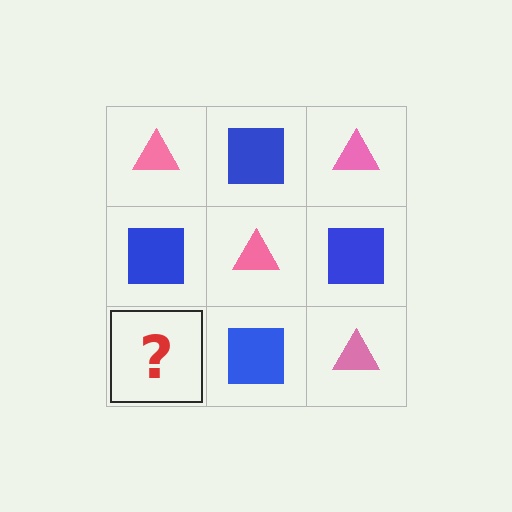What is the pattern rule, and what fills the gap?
The rule is that it alternates pink triangle and blue square in a checkerboard pattern. The gap should be filled with a pink triangle.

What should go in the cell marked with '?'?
The missing cell should contain a pink triangle.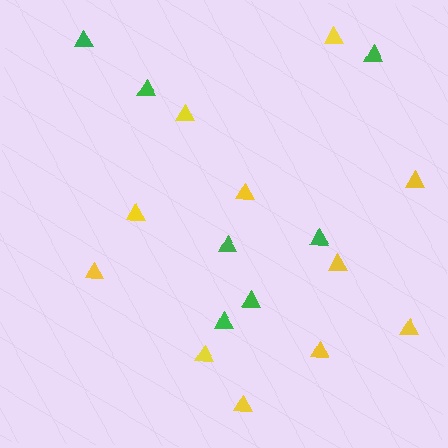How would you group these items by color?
There are 2 groups: one group of green triangles (7) and one group of yellow triangles (11).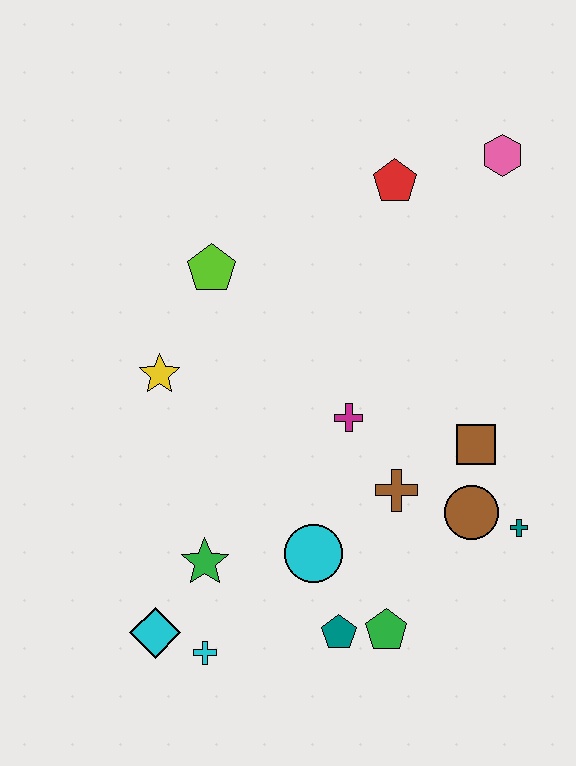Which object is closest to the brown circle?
The teal cross is closest to the brown circle.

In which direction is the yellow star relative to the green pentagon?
The yellow star is above the green pentagon.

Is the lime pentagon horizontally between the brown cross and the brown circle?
No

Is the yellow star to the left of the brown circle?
Yes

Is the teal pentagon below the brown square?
Yes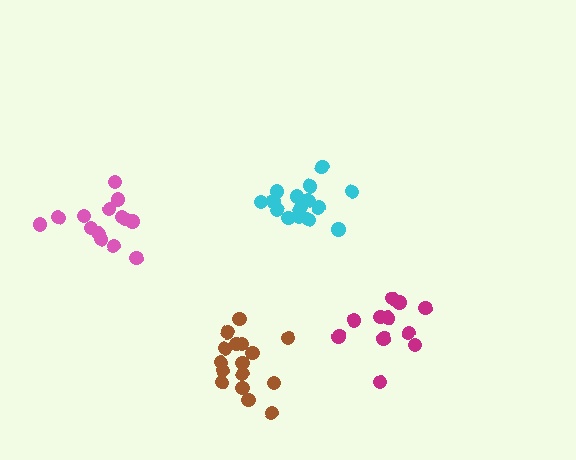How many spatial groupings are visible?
There are 4 spatial groupings.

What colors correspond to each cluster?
The clusters are colored: pink, cyan, magenta, brown.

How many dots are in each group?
Group 1: 14 dots, Group 2: 15 dots, Group 3: 11 dots, Group 4: 16 dots (56 total).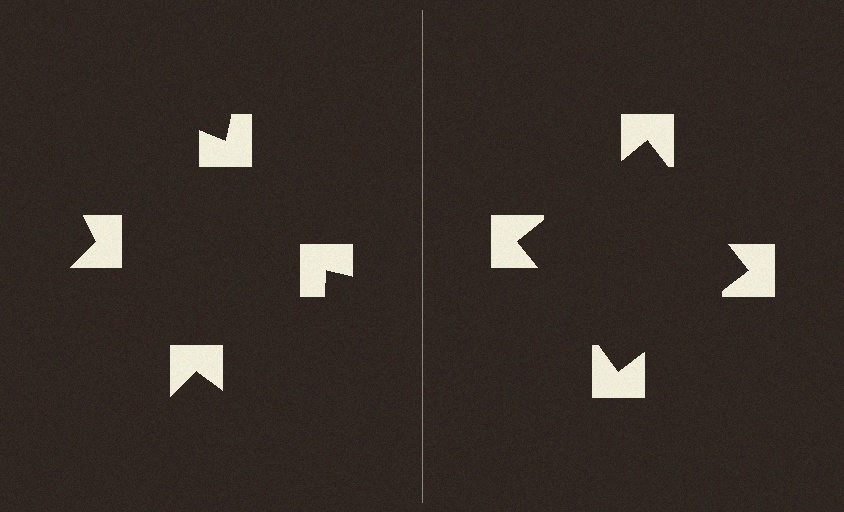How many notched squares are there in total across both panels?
8 — 4 on each side.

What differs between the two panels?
The notched squares are positioned identically on both sides; only the wedge orientations differ. On the right they align to a square; on the left they are misaligned.